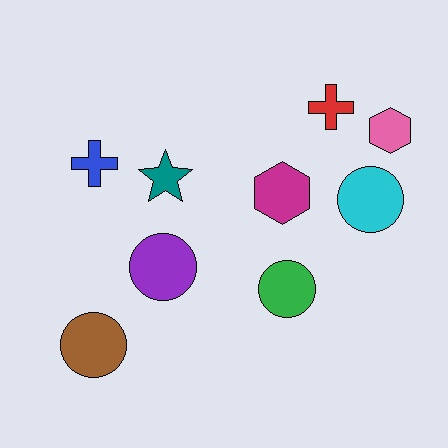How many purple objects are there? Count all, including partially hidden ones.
There is 1 purple object.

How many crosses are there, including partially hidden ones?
There are 2 crosses.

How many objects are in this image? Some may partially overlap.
There are 9 objects.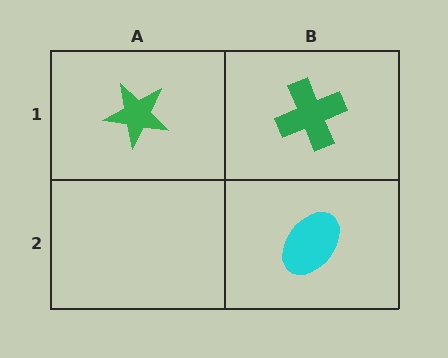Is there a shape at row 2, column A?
No, that cell is empty.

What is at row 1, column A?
A green star.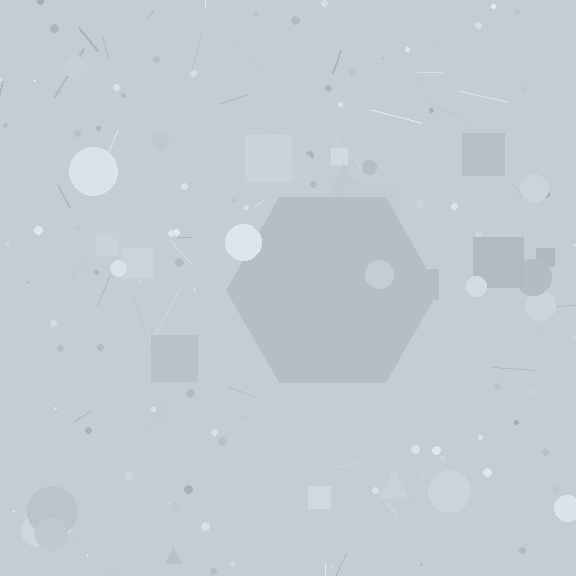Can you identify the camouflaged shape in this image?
The camouflaged shape is a hexagon.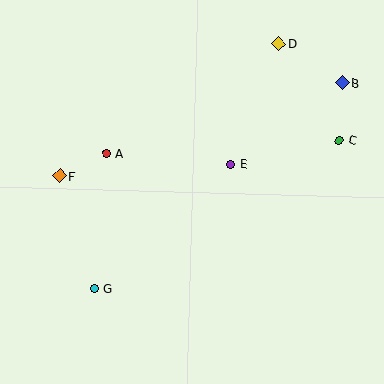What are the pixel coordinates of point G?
Point G is at (95, 289).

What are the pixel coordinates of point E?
Point E is at (230, 164).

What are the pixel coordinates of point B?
Point B is at (343, 83).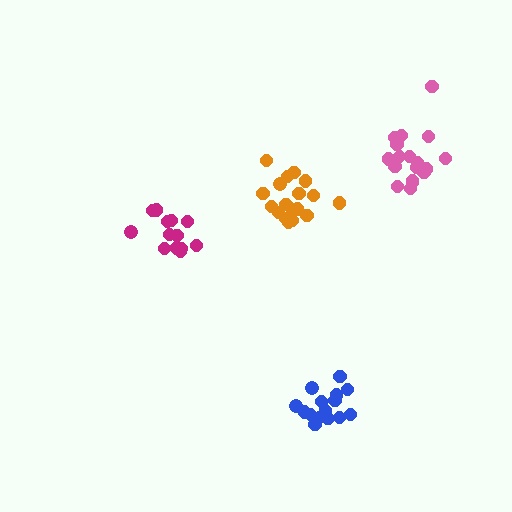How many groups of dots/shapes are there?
There are 4 groups.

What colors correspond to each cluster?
The clusters are colored: blue, magenta, pink, orange.